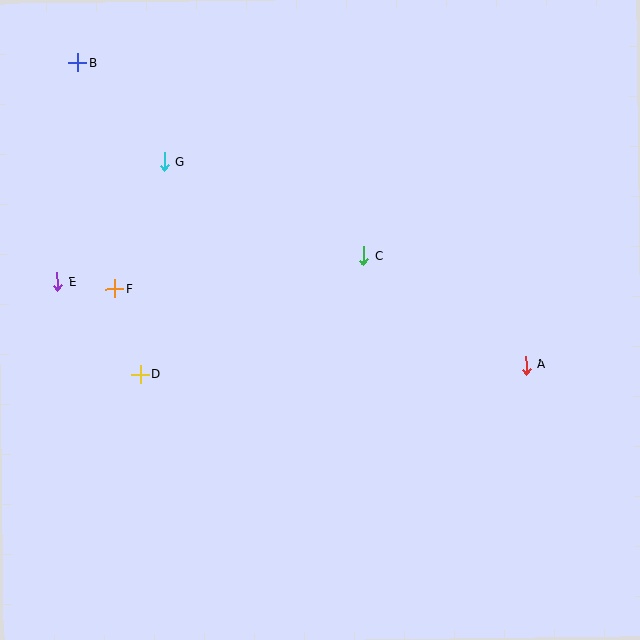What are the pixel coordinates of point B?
Point B is at (77, 63).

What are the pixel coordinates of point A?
Point A is at (526, 365).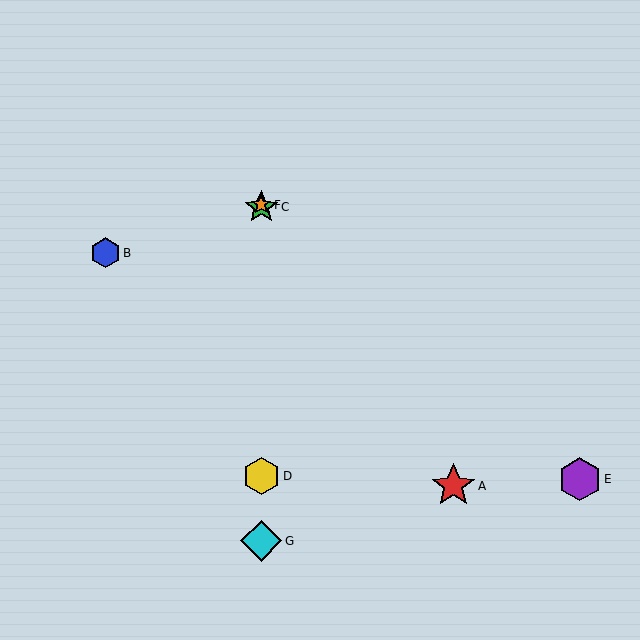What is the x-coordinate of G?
Object G is at x≈261.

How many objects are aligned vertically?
4 objects (C, D, F, G) are aligned vertically.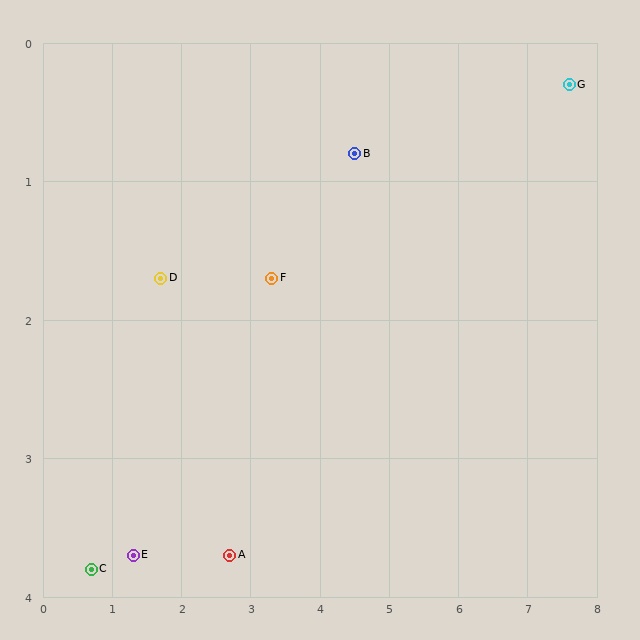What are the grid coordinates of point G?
Point G is at approximately (7.6, 0.3).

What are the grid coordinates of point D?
Point D is at approximately (1.7, 1.7).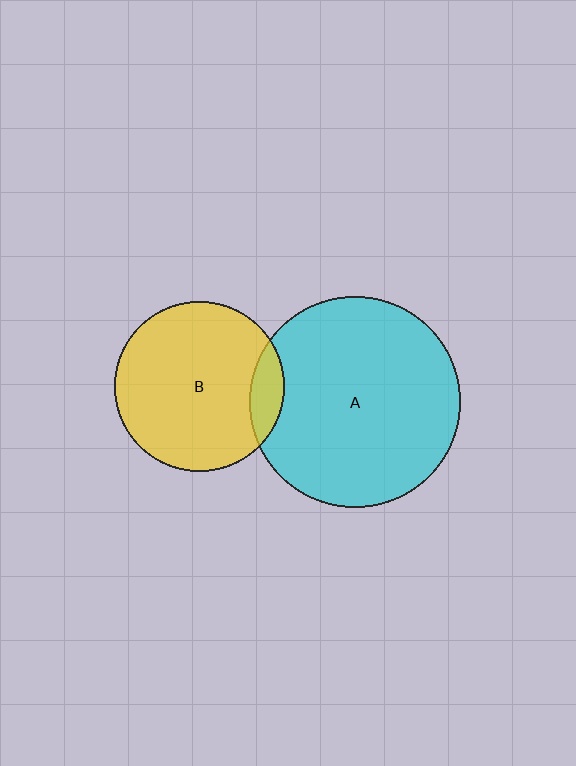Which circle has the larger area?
Circle A (cyan).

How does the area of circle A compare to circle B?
Approximately 1.5 times.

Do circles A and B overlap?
Yes.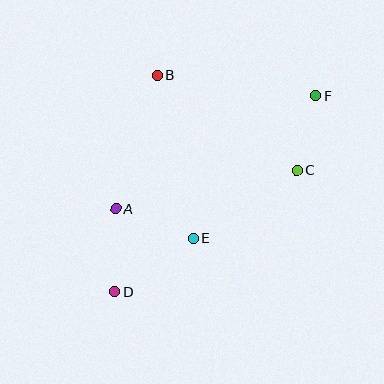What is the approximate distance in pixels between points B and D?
The distance between B and D is approximately 221 pixels.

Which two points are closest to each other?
Points C and F are closest to each other.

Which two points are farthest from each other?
Points D and F are farthest from each other.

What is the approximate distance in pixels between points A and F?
The distance between A and F is approximately 229 pixels.